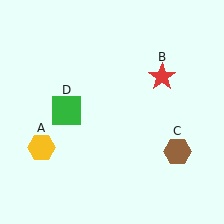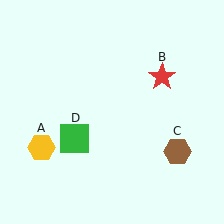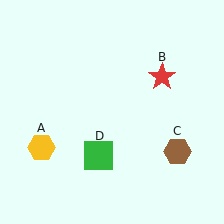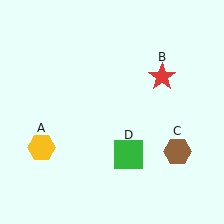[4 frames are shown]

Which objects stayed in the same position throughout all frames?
Yellow hexagon (object A) and red star (object B) and brown hexagon (object C) remained stationary.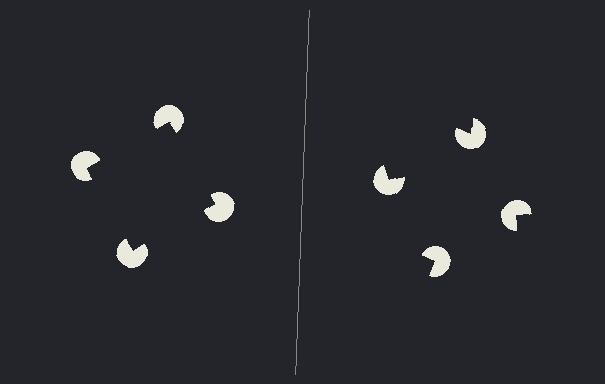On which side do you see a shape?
An illusory square appears on the left side. On the right side the wedge cuts are rotated, so no coherent shape forms.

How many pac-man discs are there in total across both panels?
8 — 4 on each side.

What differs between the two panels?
The pac-man discs are positioned identically on both sides; only the wedge orientations differ. On the left they align to a square; on the right they are misaligned.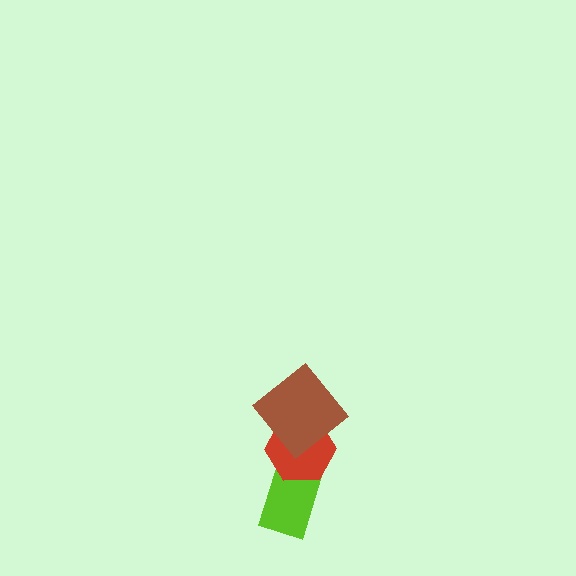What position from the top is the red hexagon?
The red hexagon is 2nd from the top.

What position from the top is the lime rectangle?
The lime rectangle is 3rd from the top.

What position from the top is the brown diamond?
The brown diamond is 1st from the top.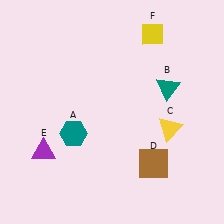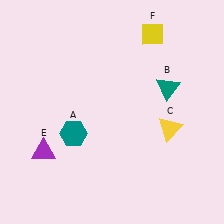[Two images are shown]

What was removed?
The brown square (D) was removed in Image 2.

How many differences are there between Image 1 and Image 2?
There is 1 difference between the two images.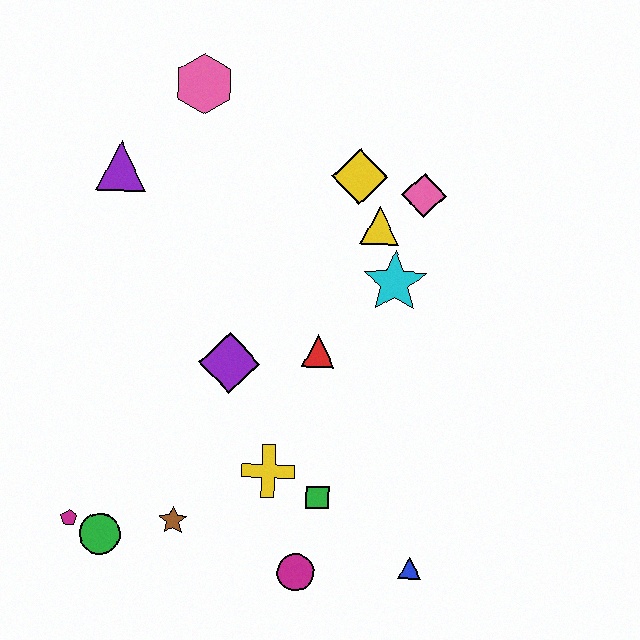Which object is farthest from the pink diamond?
The magenta pentagon is farthest from the pink diamond.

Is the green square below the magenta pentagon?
No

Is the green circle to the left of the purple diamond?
Yes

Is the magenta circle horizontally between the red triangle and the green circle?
Yes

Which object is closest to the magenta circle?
The green square is closest to the magenta circle.